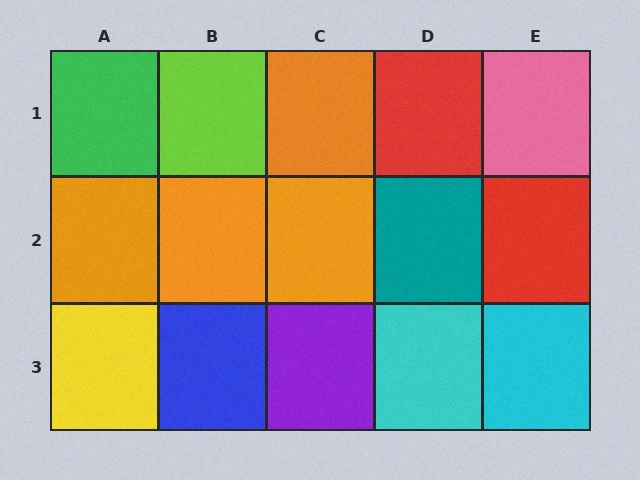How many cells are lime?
1 cell is lime.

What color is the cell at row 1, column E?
Pink.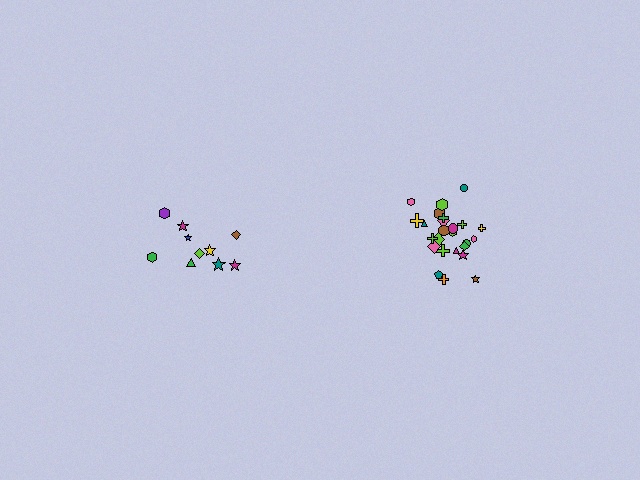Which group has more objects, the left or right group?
The right group.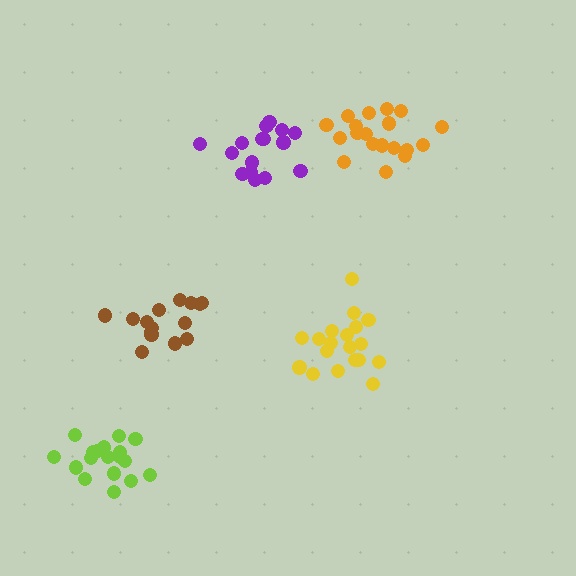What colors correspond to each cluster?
The clusters are colored: yellow, purple, brown, lime, orange.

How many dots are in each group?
Group 1: 19 dots, Group 2: 16 dots, Group 3: 15 dots, Group 4: 18 dots, Group 5: 19 dots (87 total).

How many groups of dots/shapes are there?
There are 5 groups.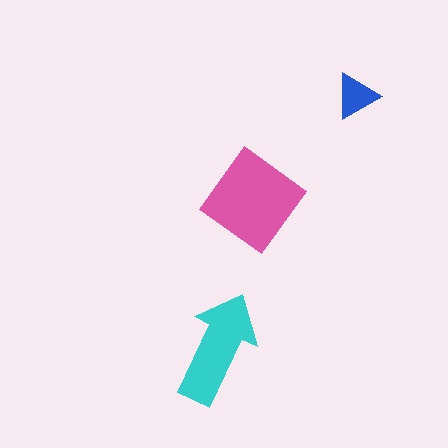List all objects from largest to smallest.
The pink diamond, the cyan arrow, the blue triangle.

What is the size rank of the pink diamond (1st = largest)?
1st.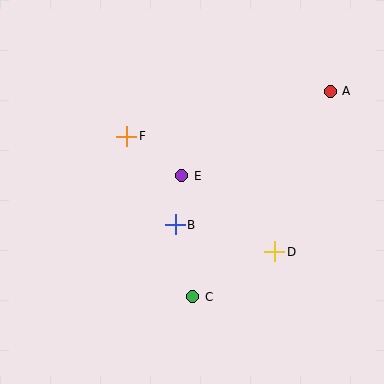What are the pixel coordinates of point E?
Point E is at (182, 176).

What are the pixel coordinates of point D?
Point D is at (275, 252).